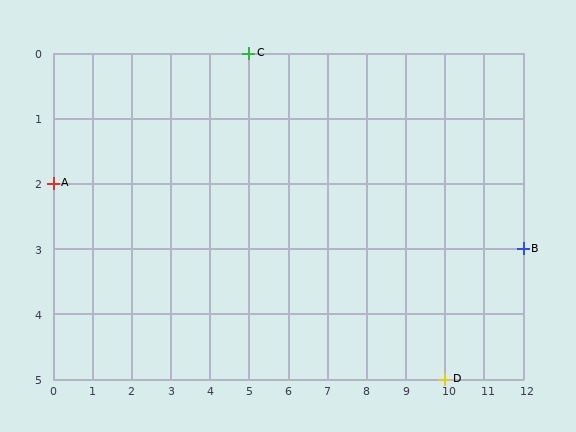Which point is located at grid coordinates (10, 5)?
Point D is at (10, 5).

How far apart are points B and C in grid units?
Points B and C are 7 columns and 3 rows apart (about 7.6 grid units diagonally).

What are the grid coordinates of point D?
Point D is at grid coordinates (10, 5).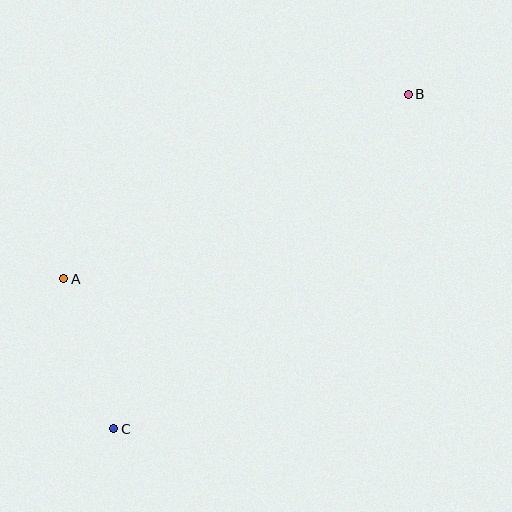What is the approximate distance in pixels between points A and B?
The distance between A and B is approximately 391 pixels.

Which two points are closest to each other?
Points A and C are closest to each other.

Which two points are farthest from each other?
Points B and C are farthest from each other.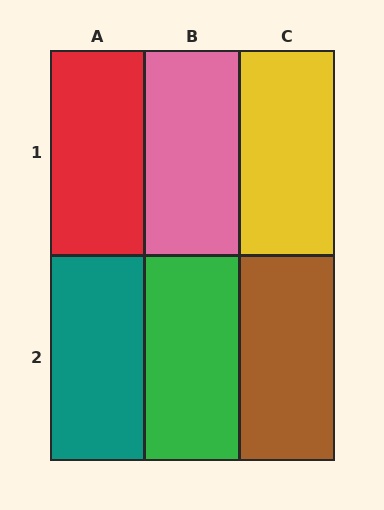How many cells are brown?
1 cell is brown.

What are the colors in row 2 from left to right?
Teal, green, brown.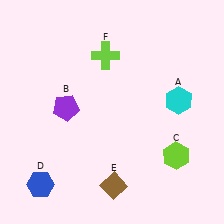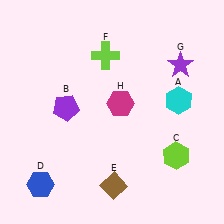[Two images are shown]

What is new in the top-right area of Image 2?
A purple star (G) was added in the top-right area of Image 2.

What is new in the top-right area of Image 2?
A magenta hexagon (H) was added in the top-right area of Image 2.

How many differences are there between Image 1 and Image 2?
There are 2 differences between the two images.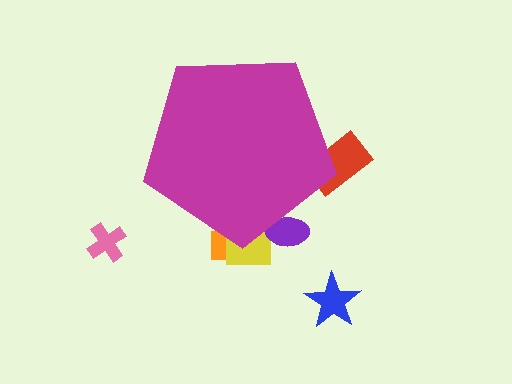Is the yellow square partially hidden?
Yes, the yellow square is partially hidden behind the magenta pentagon.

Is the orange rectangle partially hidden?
Yes, the orange rectangle is partially hidden behind the magenta pentagon.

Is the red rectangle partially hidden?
Yes, the red rectangle is partially hidden behind the magenta pentagon.